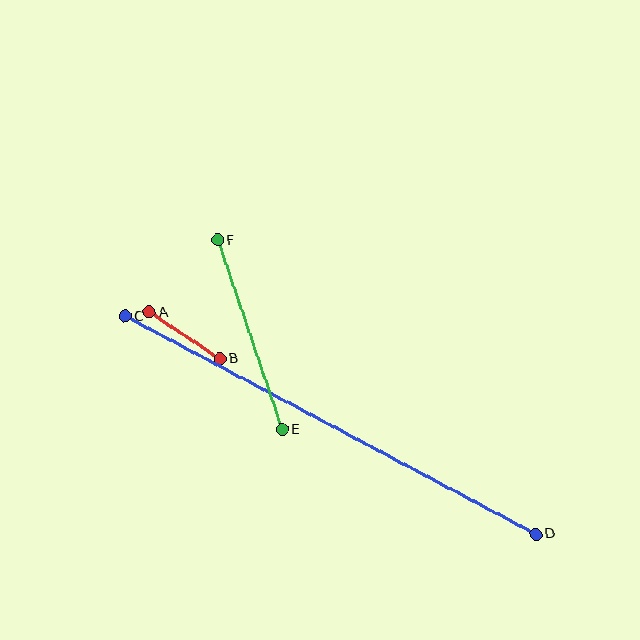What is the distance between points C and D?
The distance is approximately 465 pixels.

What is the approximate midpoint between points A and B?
The midpoint is at approximately (185, 335) pixels.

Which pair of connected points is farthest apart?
Points C and D are farthest apart.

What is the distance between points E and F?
The distance is approximately 200 pixels.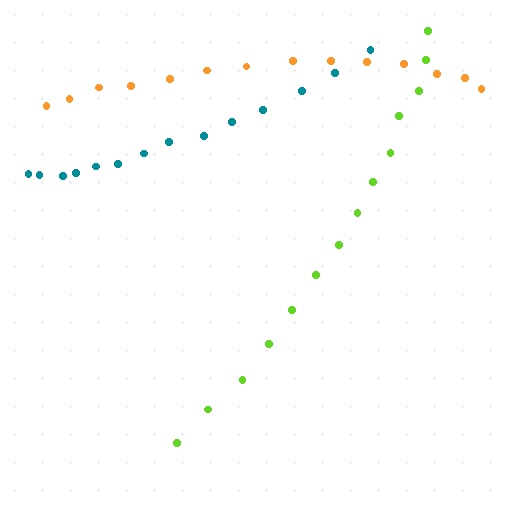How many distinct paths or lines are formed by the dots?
There are 3 distinct paths.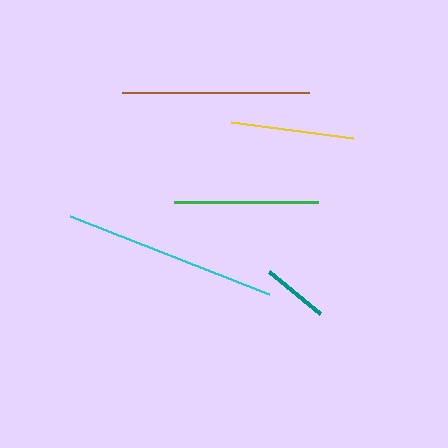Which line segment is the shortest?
The teal line is the shortest at approximately 66 pixels.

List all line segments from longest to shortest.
From longest to shortest: cyan, brown, green, yellow, teal.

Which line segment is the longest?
The cyan line is the longest at approximately 214 pixels.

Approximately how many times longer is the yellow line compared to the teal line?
The yellow line is approximately 1.8 times the length of the teal line.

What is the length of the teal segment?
The teal segment is approximately 66 pixels long.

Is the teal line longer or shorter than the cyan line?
The cyan line is longer than the teal line.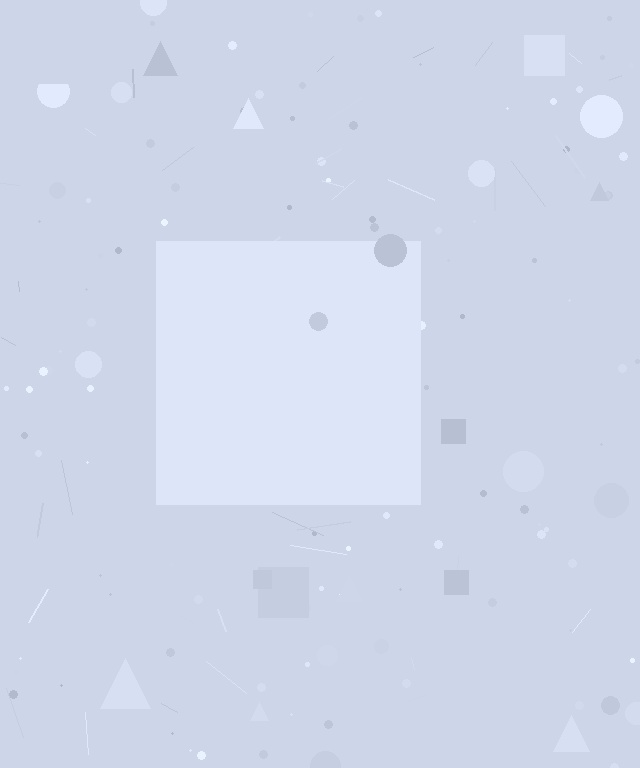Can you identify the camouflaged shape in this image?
The camouflaged shape is a square.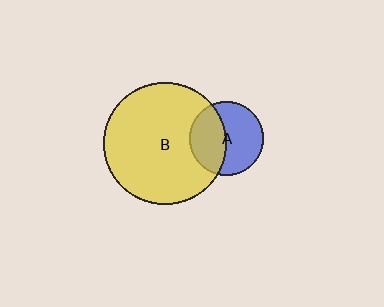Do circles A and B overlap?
Yes.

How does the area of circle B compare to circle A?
Approximately 2.8 times.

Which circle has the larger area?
Circle B (yellow).